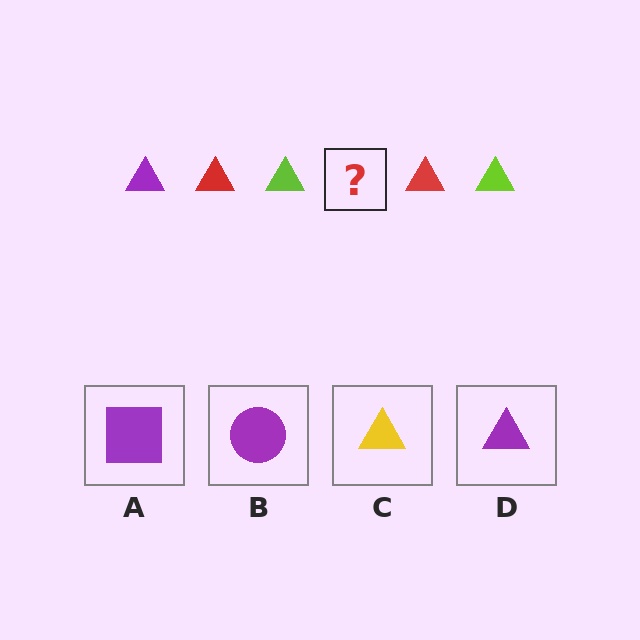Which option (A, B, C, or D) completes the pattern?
D.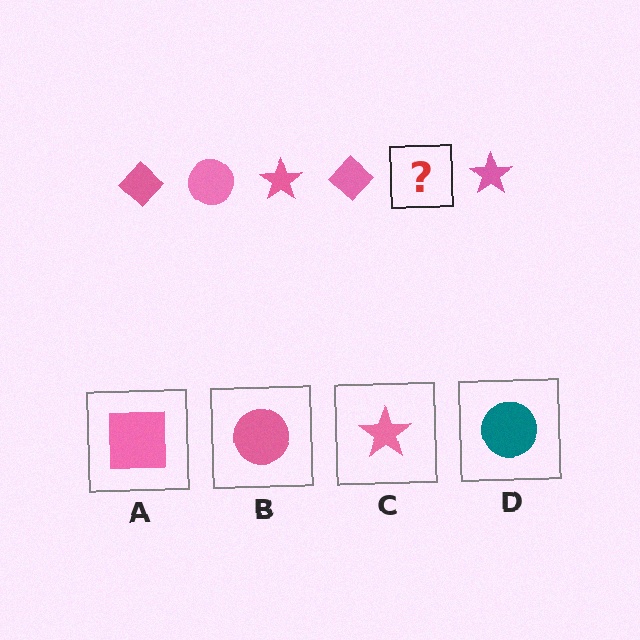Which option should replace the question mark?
Option B.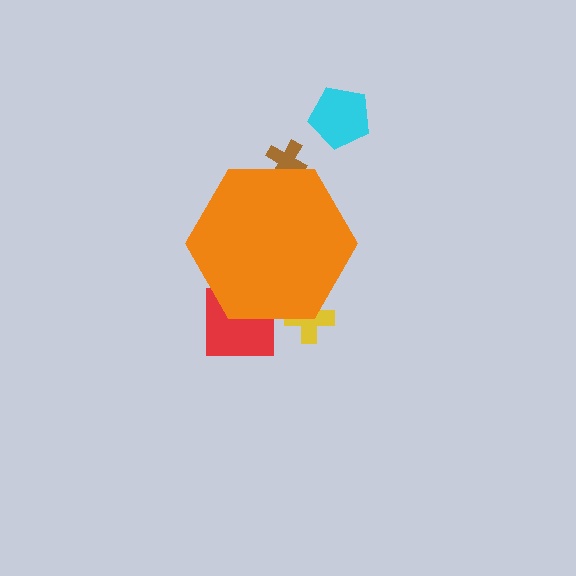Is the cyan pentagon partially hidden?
No, the cyan pentagon is fully visible.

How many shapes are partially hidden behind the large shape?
3 shapes are partially hidden.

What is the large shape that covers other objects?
An orange hexagon.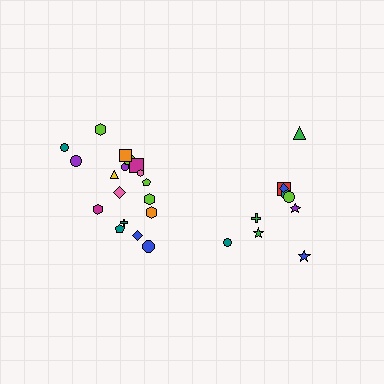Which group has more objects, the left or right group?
The left group.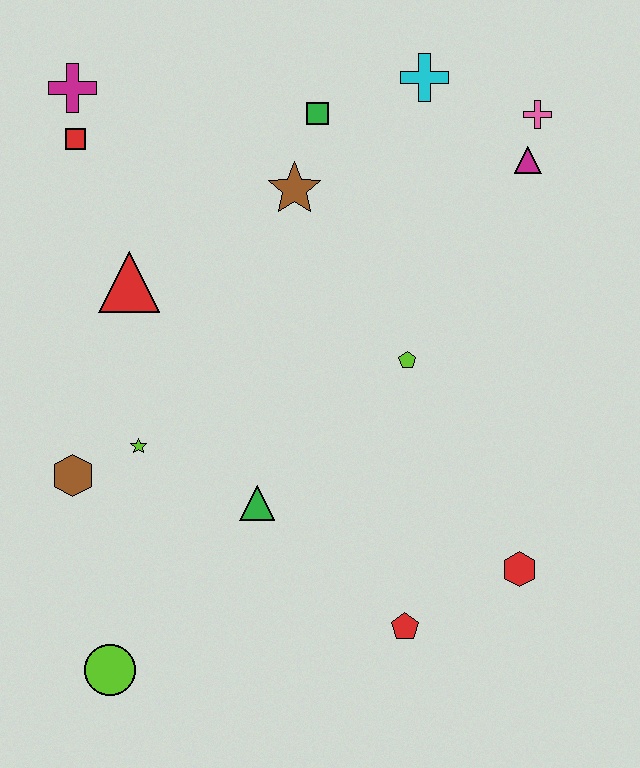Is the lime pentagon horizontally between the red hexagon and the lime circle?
Yes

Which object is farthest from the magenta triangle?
The lime circle is farthest from the magenta triangle.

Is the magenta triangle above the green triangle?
Yes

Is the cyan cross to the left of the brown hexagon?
No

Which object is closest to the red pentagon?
The red hexagon is closest to the red pentagon.